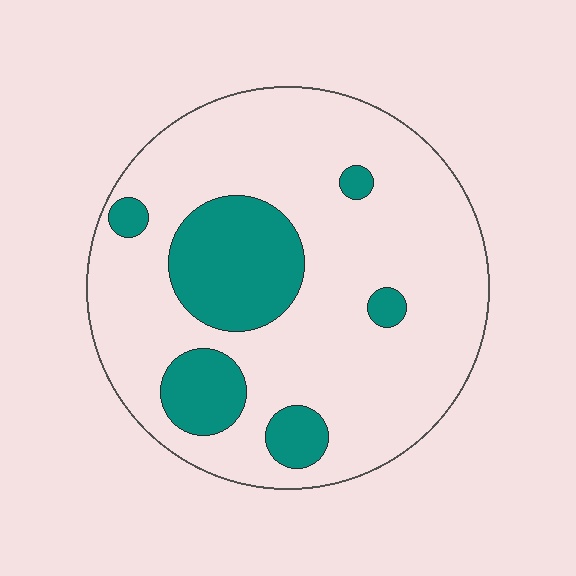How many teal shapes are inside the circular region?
6.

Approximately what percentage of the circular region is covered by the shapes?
Approximately 20%.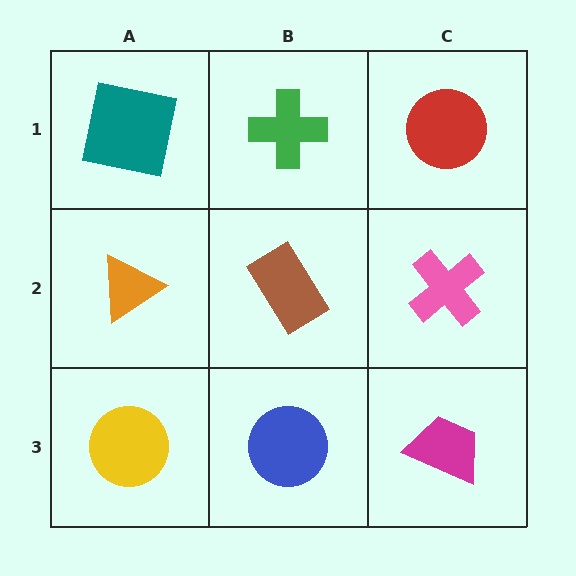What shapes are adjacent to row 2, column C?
A red circle (row 1, column C), a magenta trapezoid (row 3, column C), a brown rectangle (row 2, column B).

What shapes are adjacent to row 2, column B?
A green cross (row 1, column B), a blue circle (row 3, column B), an orange triangle (row 2, column A), a pink cross (row 2, column C).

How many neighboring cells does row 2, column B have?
4.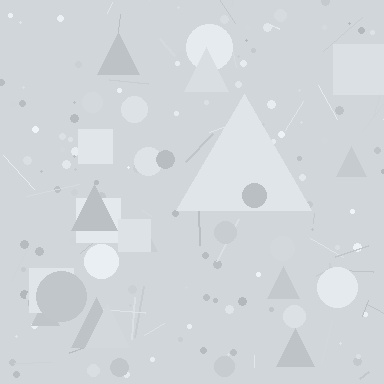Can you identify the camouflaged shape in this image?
The camouflaged shape is a triangle.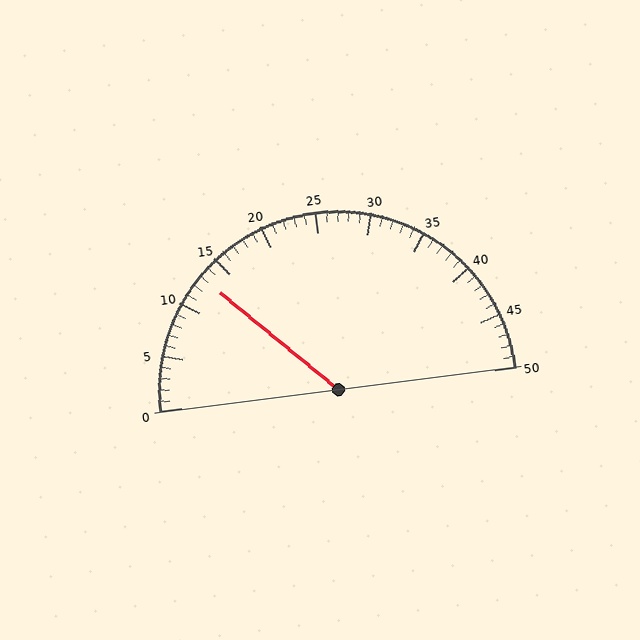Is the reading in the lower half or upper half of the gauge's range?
The reading is in the lower half of the range (0 to 50).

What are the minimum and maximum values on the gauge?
The gauge ranges from 0 to 50.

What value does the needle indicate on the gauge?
The needle indicates approximately 13.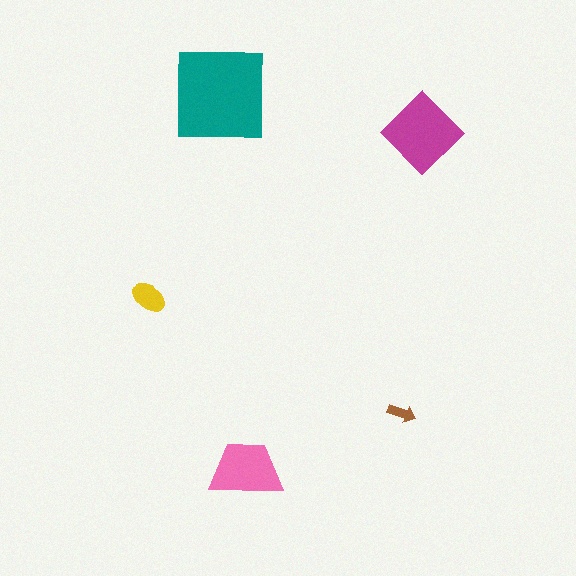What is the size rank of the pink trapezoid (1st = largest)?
3rd.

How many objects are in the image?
There are 5 objects in the image.